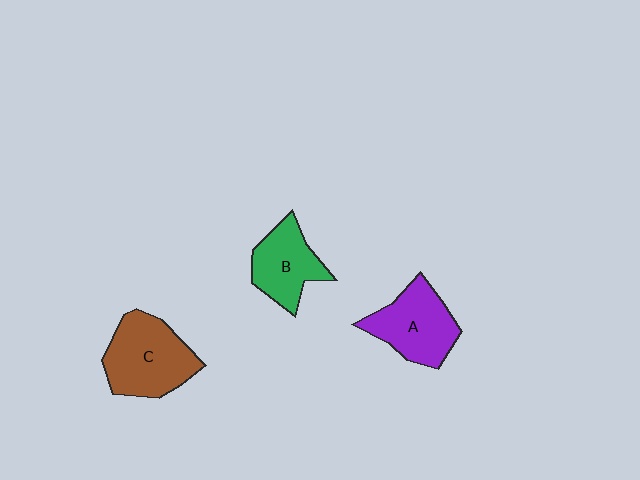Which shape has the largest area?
Shape C (brown).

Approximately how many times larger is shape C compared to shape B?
Approximately 1.3 times.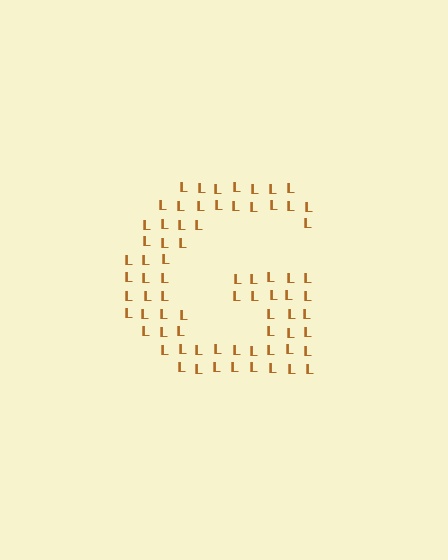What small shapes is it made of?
It is made of small letter L's.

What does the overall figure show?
The overall figure shows the letter G.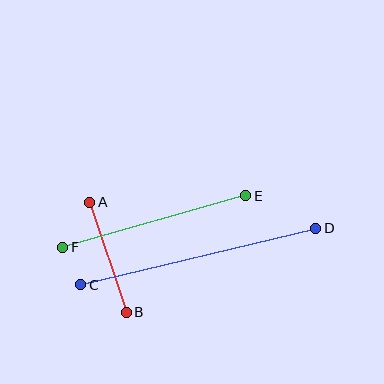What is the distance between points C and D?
The distance is approximately 242 pixels.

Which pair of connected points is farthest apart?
Points C and D are farthest apart.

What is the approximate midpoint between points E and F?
The midpoint is at approximately (154, 221) pixels.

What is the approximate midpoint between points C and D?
The midpoint is at approximately (198, 256) pixels.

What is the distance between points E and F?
The distance is approximately 190 pixels.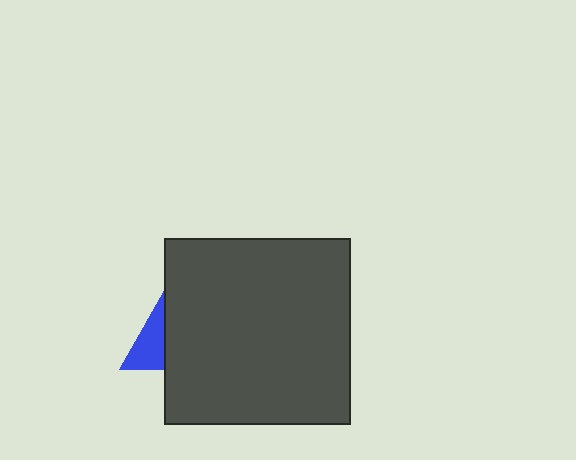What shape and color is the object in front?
The object in front is a dark gray square.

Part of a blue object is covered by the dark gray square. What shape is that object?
It is a triangle.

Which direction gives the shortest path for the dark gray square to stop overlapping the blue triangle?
Moving right gives the shortest separation.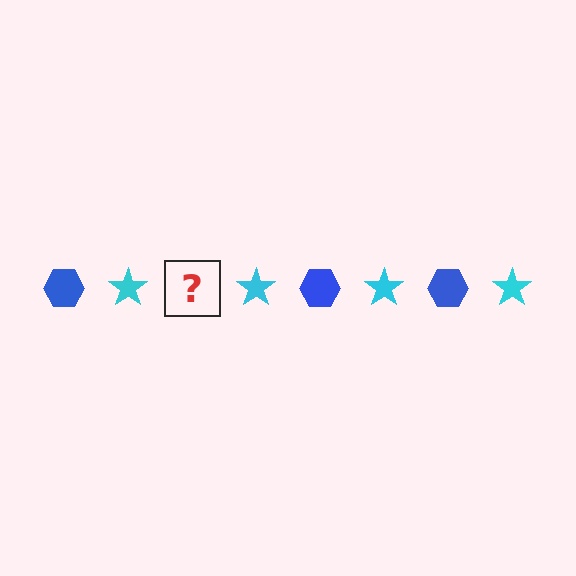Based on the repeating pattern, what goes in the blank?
The blank should be a blue hexagon.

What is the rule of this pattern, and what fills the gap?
The rule is that the pattern alternates between blue hexagon and cyan star. The gap should be filled with a blue hexagon.